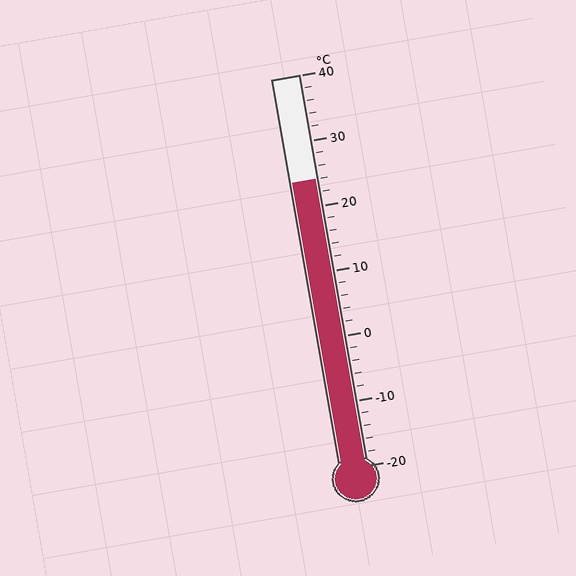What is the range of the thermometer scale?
The thermometer scale ranges from -20°C to 40°C.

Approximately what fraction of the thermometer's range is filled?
The thermometer is filled to approximately 75% of its range.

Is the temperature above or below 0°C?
The temperature is above 0°C.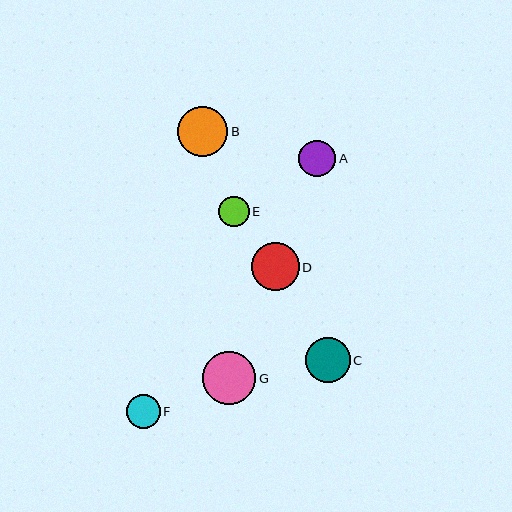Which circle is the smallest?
Circle E is the smallest with a size of approximately 30 pixels.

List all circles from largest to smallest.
From largest to smallest: G, B, D, C, A, F, E.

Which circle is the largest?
Circle G is the largest with a size of approximately 53 pixels.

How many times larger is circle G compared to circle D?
Circle G is approximately 1.1 times the size of circle D.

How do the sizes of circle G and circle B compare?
Circle G and circle B are approximately the same size.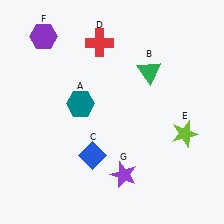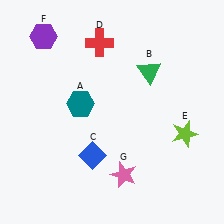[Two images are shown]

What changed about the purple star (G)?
In Image 1, G is purple. In Image 2, it changed to pink.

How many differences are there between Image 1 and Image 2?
There is 1 difference between the two images.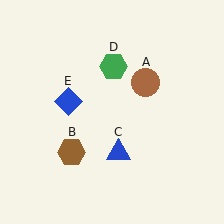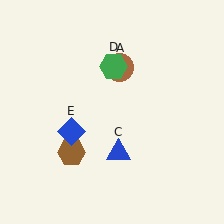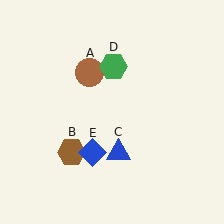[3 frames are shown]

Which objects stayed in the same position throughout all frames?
Brown hexagon (object B) and blue triangle (object C) and green hexagon (object D) remained stationary.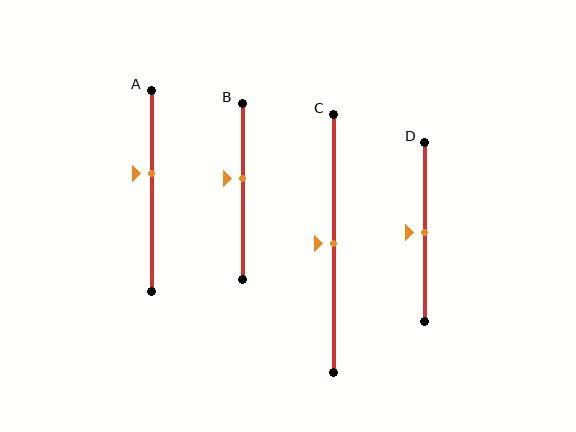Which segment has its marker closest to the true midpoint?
Segment C has its marker closest to the true midpoint.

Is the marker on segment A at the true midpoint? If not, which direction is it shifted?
No, the marker on segment A is shifted upward by about 9% of the segment length.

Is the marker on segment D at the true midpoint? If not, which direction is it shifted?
Yes, the marker on segment D is at the true midpoint.